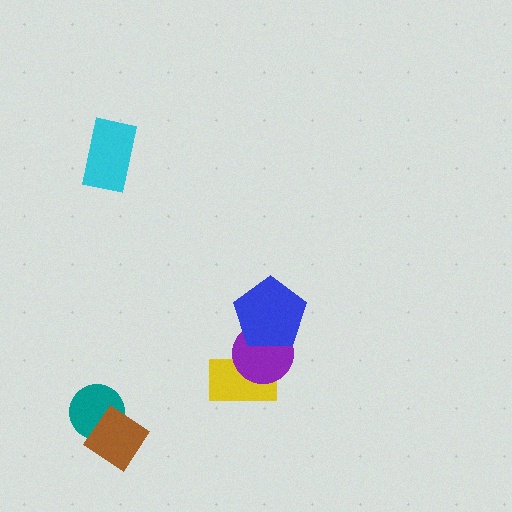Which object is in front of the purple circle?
The blue pentagon is in front of the purple circle.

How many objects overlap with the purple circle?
2 objects overlap with the purple circle.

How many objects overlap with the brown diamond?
1 object overlaps with the brown diamond.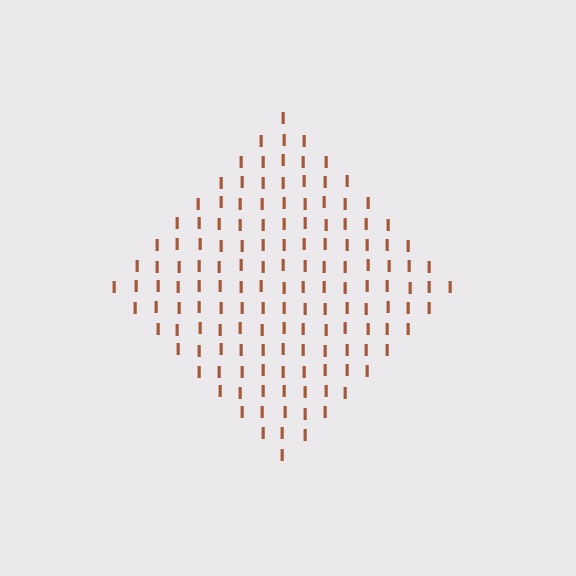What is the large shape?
The large shape is a diamond.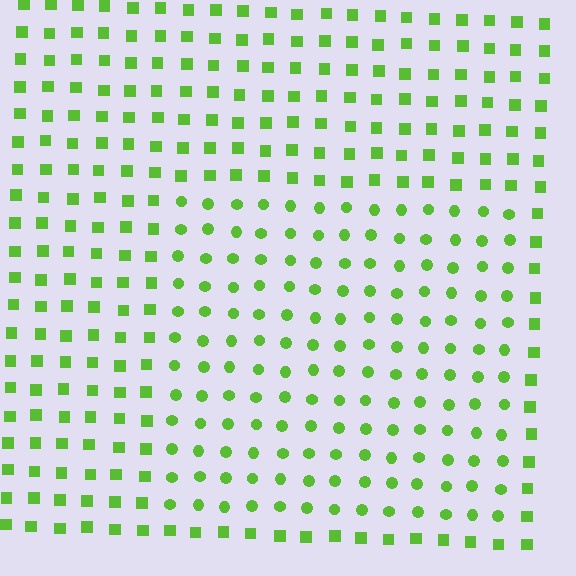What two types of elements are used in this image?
The image uses circles inside the rectangle region and squares outside it.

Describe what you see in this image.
The image is filled with small lime elements arranged in a uniform grid. A rectangle-shaped region contains circles, while the surrounding area contains squares. The boundary is defined purely by the change in element shape.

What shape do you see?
I see a rectangle.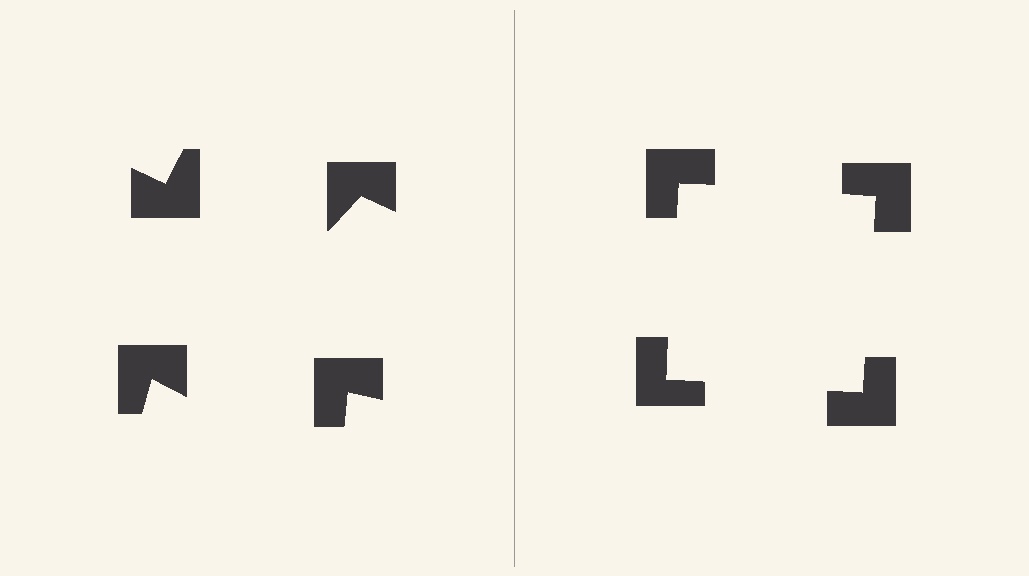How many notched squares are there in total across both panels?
8 — 4 on each side.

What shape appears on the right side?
An illusory square.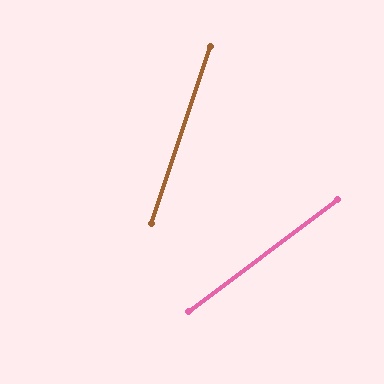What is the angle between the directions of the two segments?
Approximately 35 degrees.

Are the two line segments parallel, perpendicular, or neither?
Neither parallel nor perpendicular — they differ by about 35°.